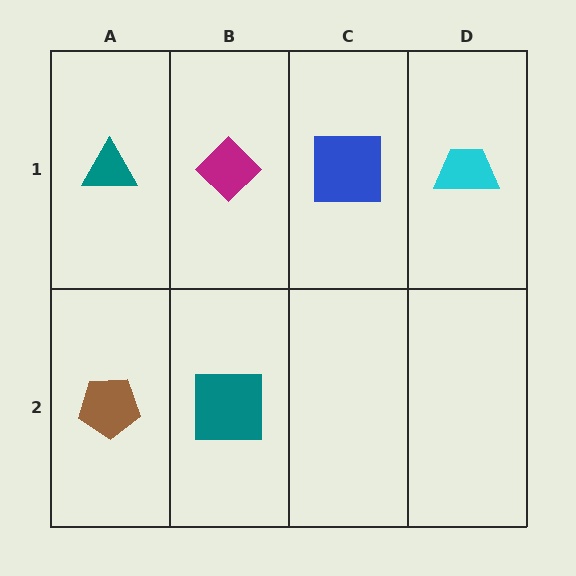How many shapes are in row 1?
4 shapes.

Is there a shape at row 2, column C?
No, that cell is empty.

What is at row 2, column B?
A teal square.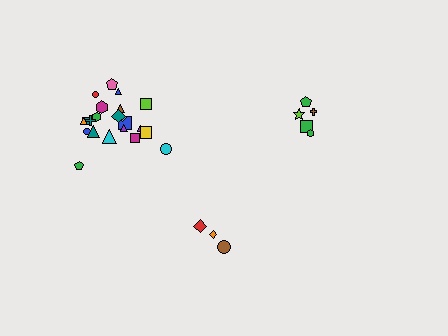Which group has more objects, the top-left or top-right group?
The top-left group.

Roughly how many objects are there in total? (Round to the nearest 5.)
Roughly 30 objects in total.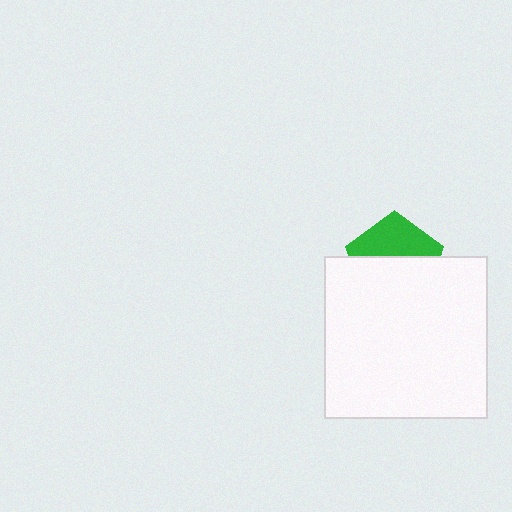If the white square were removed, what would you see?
You would see the complete green pentagon.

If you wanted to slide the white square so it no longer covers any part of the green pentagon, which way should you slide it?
Slide it down — that is the most direct way to separate the two shapes.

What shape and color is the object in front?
The object in front is a white square.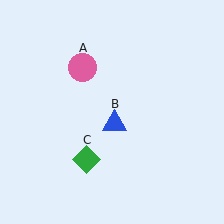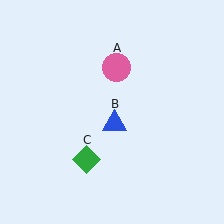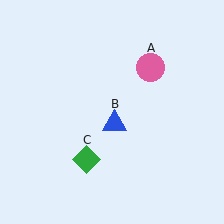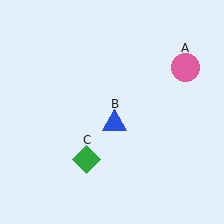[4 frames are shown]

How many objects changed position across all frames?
1 object changed position: pink circle (object A).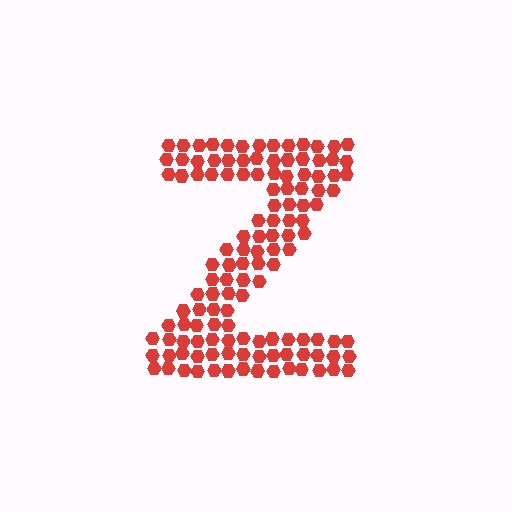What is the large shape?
The large shape is the letter Z.